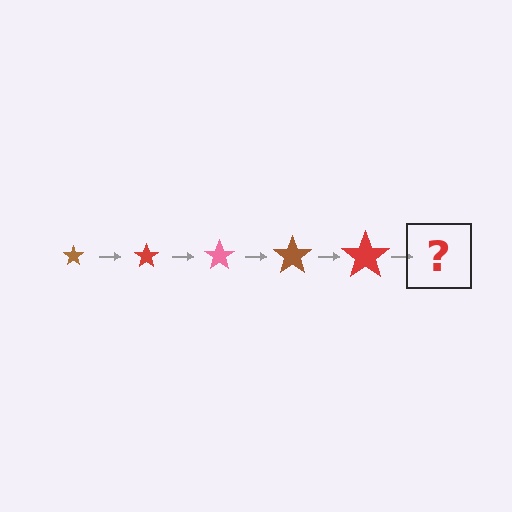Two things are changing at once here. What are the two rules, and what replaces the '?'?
The two rules are that the star grows larger each step and the color cycles through brown, red, and pink. The '?' should be a pink star, larger than the previous one.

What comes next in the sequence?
The next element should be a pink star, larger than the previous one.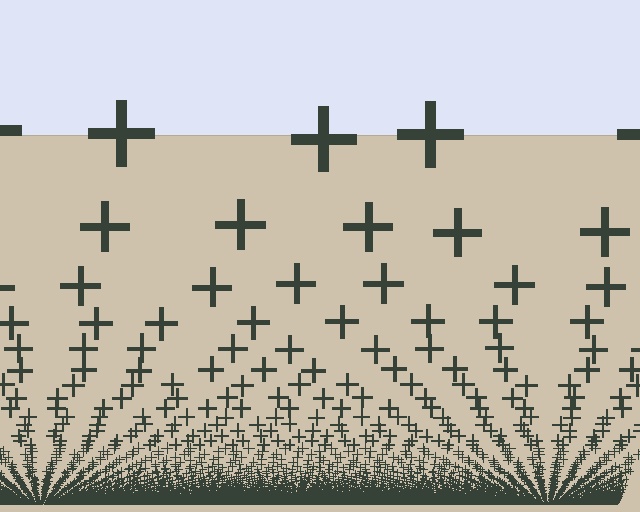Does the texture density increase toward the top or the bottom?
Density increases toward the bottom.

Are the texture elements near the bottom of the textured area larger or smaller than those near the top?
Smaller. The gradient is inverted — elements near the bottom are smaller and denser.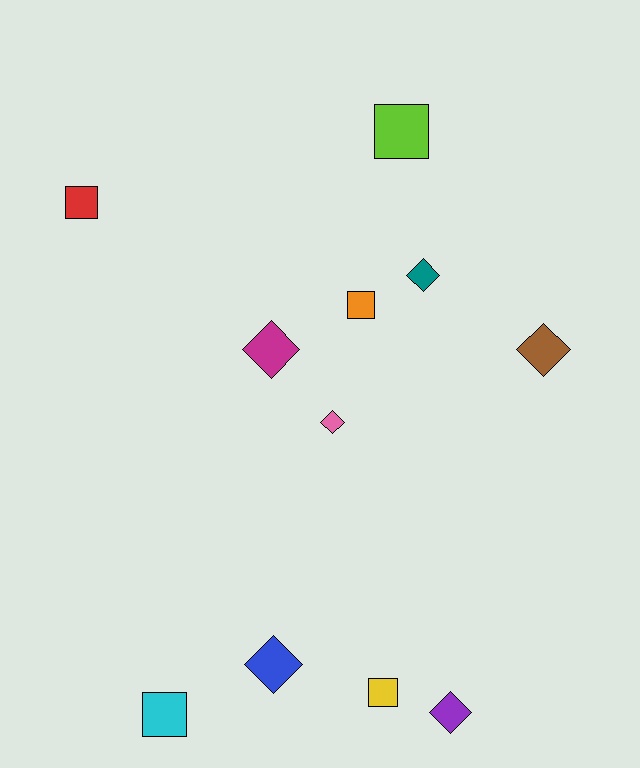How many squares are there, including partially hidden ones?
There are 5 squares.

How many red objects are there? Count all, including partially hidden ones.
There is 1 red object.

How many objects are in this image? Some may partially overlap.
There are 11 objects.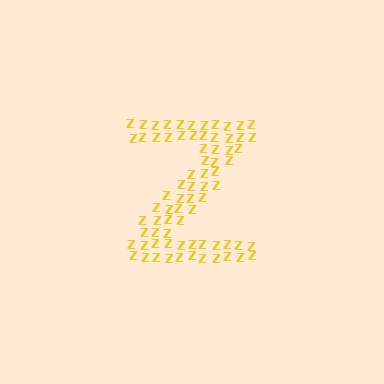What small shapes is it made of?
It is made of small letter Z's.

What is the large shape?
The large shape is the letter Z.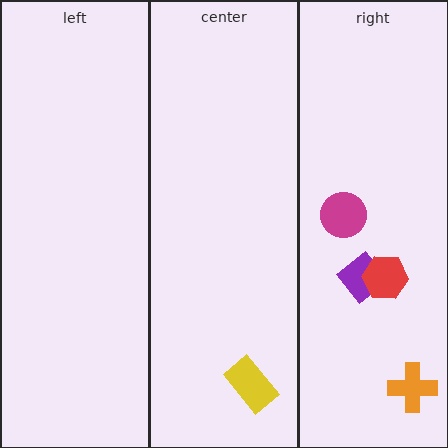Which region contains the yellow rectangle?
The center region.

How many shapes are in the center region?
1.